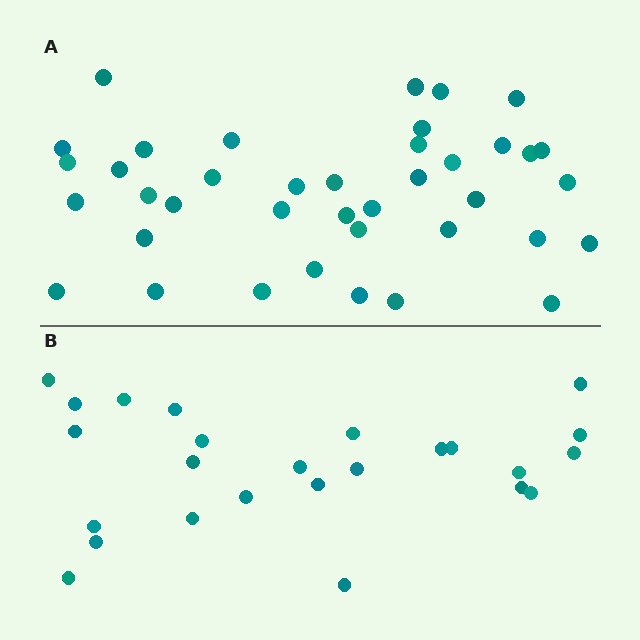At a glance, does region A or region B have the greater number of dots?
Region A (the top region) has more dots.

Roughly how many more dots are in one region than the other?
Region A has approximately 15 more dots than region B.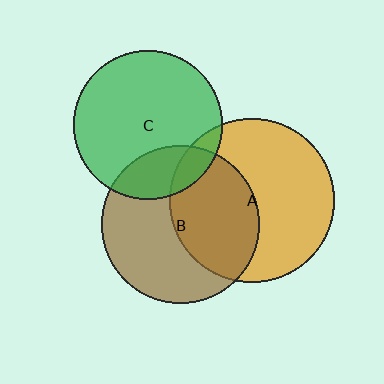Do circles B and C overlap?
Yes.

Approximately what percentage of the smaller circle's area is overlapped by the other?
Approximately 20%.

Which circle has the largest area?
Circle A (orange).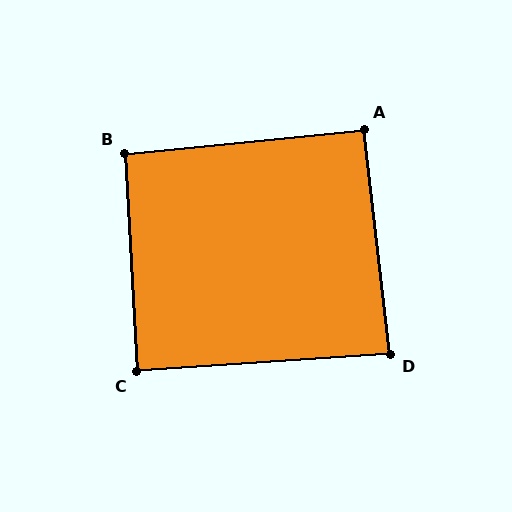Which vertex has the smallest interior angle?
D, at approximately 87 degrees.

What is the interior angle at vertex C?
Approximately 89 degrees (approximately right).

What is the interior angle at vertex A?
Approximately 91 degrees (approximately right).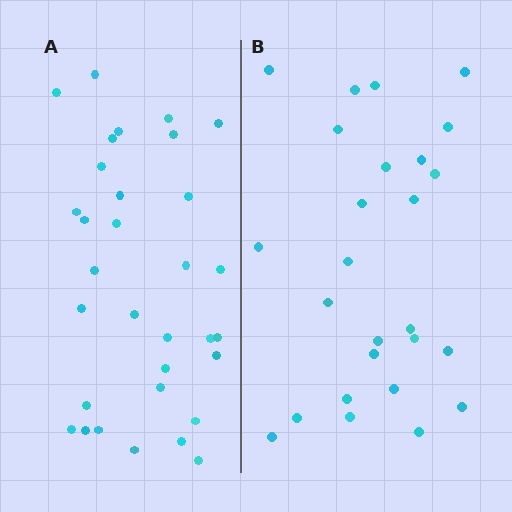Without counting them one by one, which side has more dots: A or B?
Region A (the left region) has more dots.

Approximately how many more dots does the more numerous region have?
Region A has about 6 more dots than region B.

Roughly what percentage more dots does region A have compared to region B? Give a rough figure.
About 25% more.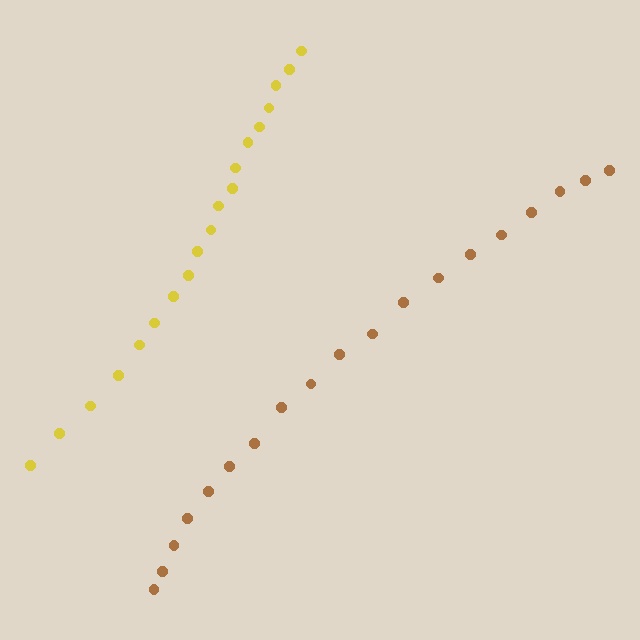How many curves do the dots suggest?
There are 2 distinct paths.